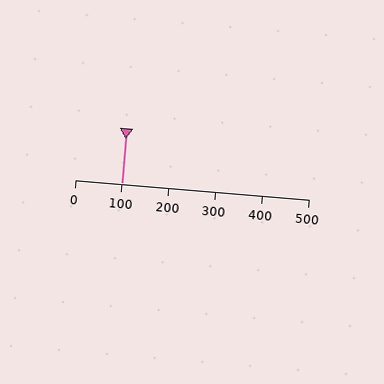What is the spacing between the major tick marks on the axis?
The major ticks are spaced 100 apart.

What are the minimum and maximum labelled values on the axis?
The axis runs from 0 to 500.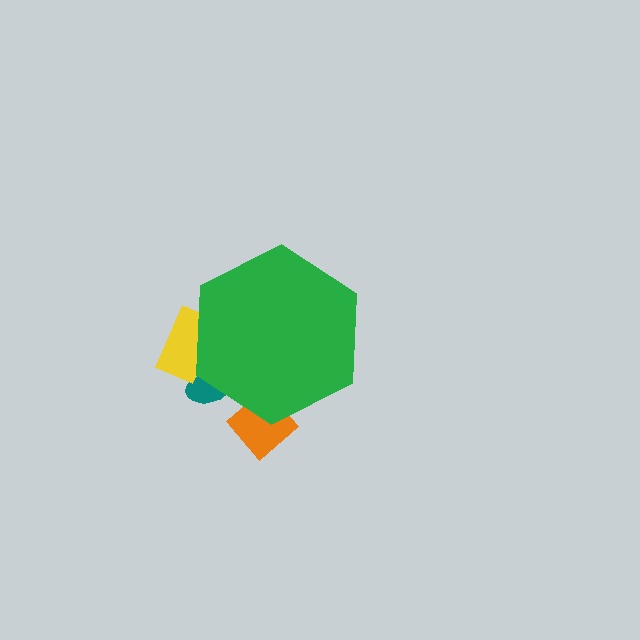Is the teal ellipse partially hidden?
Yes, the teal ellipse is partially hidden behind the green hexagon.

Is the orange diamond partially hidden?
Yes, the orange diamond is partially hidden behind the green hexagon.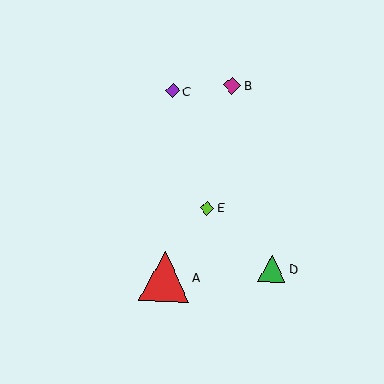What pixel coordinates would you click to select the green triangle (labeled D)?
Click at (272, 269) to select the green triangle D.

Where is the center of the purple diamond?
The center of the purple diamond is at (173, 91).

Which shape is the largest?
The red triangle (labeled A) is the largest.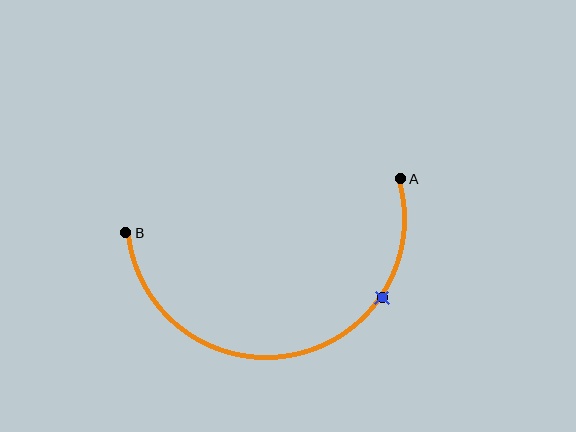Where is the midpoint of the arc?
The arc midpoint is the point on the curve farthest from the straight line joining A and B. It sits below that line.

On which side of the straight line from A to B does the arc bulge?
The arc bulges below the straight line connecting A and B.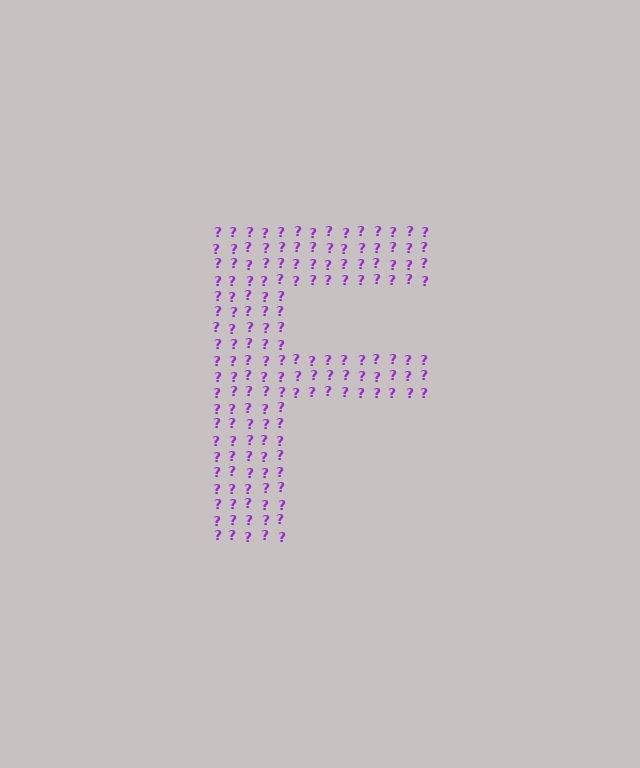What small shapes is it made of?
It is made of small question marks.